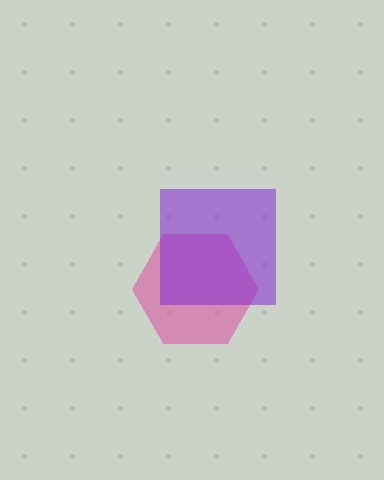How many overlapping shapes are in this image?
There are 2 overlapping shapes in the image.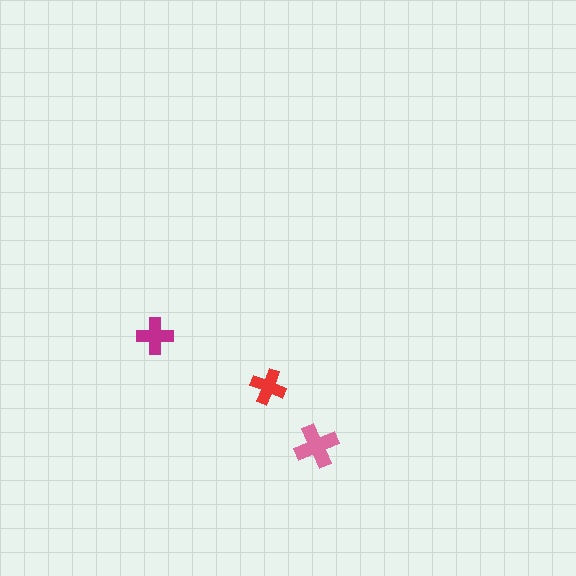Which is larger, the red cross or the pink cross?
The pink one.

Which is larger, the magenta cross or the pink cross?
The pink one.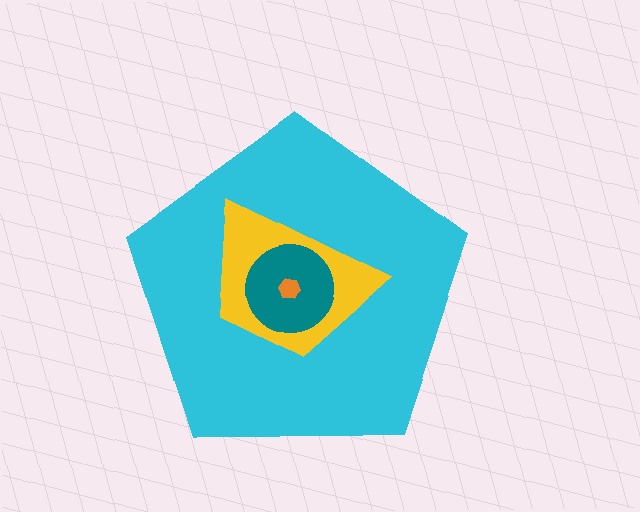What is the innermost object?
The orange hexagon.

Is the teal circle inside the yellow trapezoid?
Yes.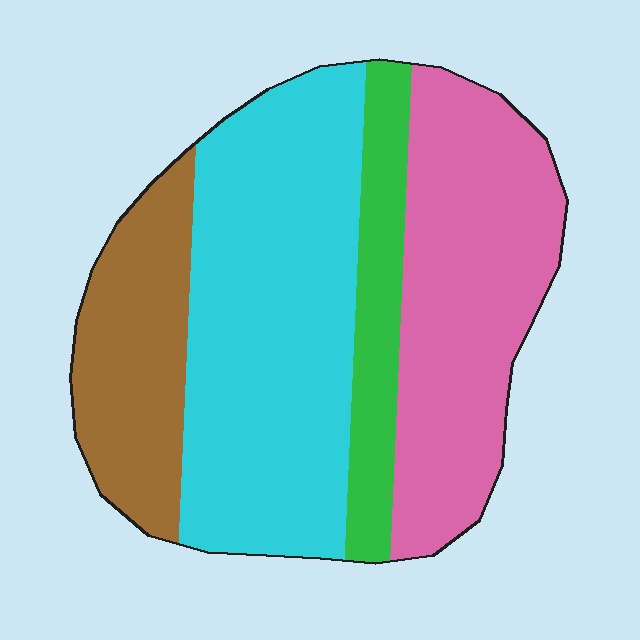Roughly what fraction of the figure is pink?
Pink takes up between a quarter and a half of the figure.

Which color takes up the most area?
Cyan, at roughly 40%.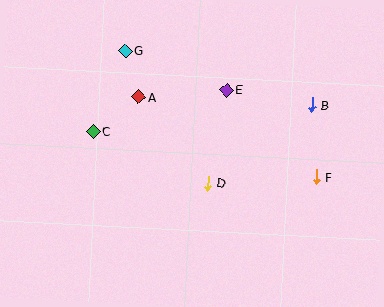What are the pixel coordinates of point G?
Point G is at (125, 51).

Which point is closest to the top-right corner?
Point B is closest to the top-right corner.